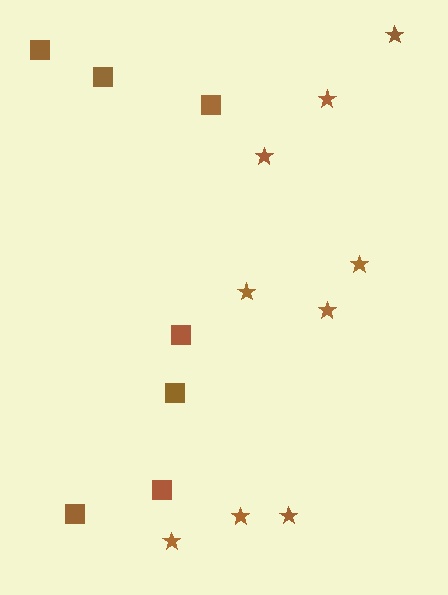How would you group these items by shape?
There are 2 groups: one group of stars (9) and one group of squares (7).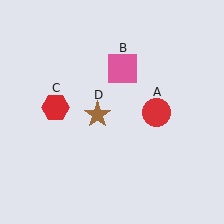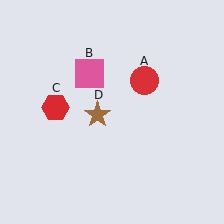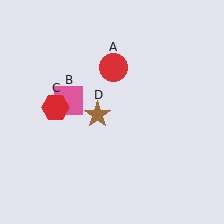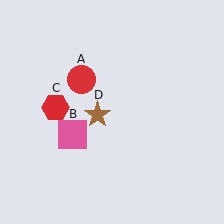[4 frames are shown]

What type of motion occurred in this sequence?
The red circle (object A), pink square (object B) rotated counterclockwise around the center of the scene.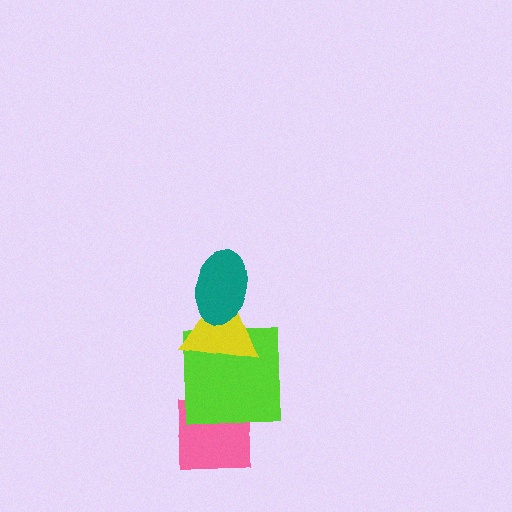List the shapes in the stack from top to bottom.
From top to bottom: the teal ellipse, the yellow triangle, the lime square, the pink square.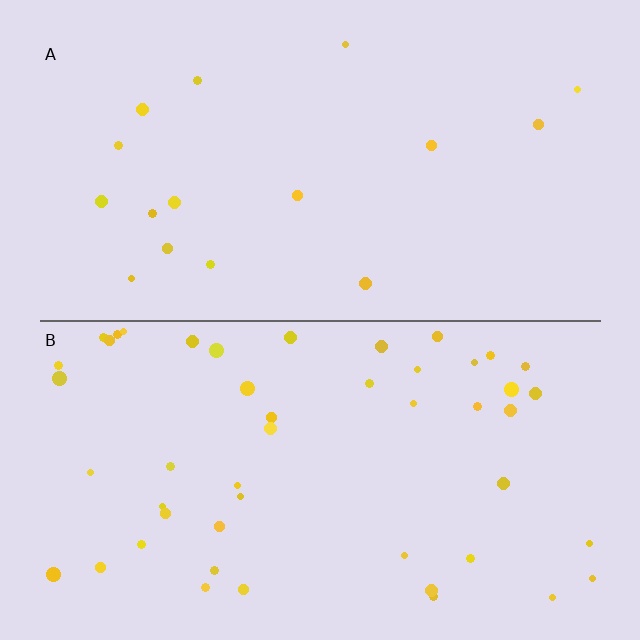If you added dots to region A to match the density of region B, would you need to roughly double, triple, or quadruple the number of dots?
Approximately triple.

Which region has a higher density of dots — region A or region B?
B (the bottom).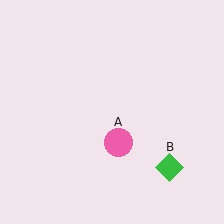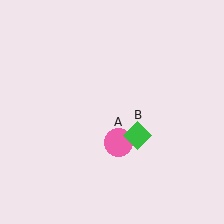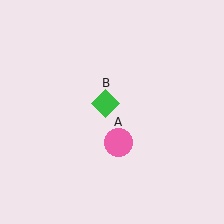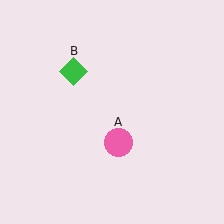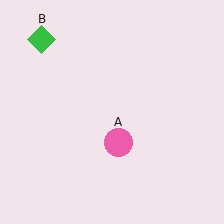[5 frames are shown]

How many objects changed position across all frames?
1 object changed position: green diamond (object B).